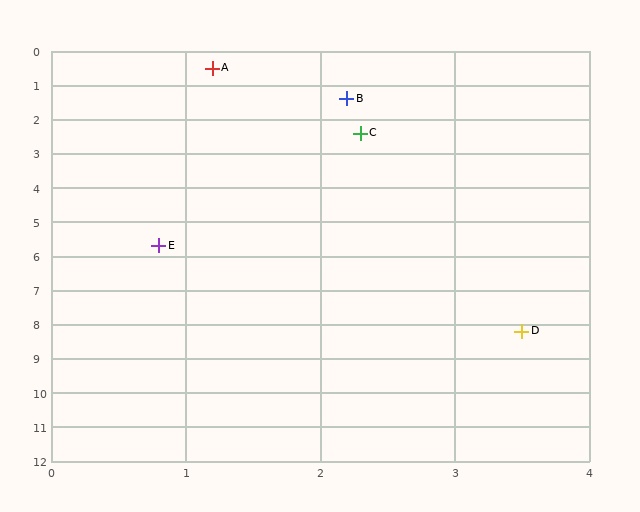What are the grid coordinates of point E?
Point E is at approximately (0.8, 5.7).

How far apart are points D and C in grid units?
Points D and C are about 5.9 grid units apart.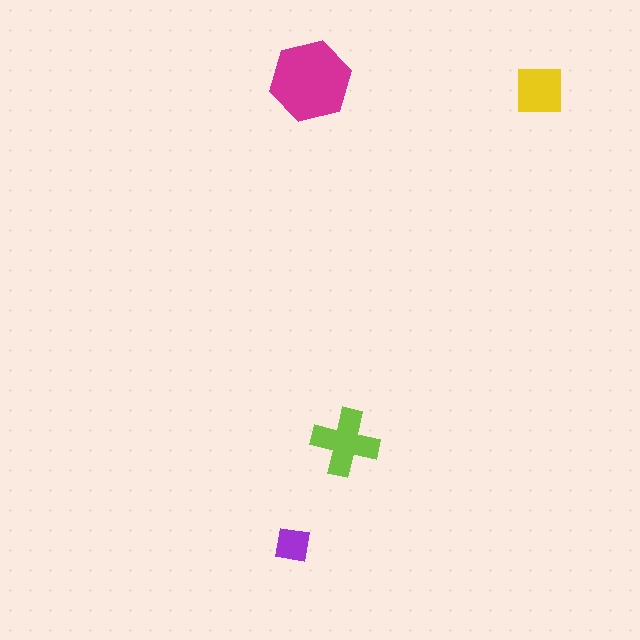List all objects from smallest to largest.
The purple square, the yellow square, the lime cross, the magenta hexagon.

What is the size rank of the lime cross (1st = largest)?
2nd.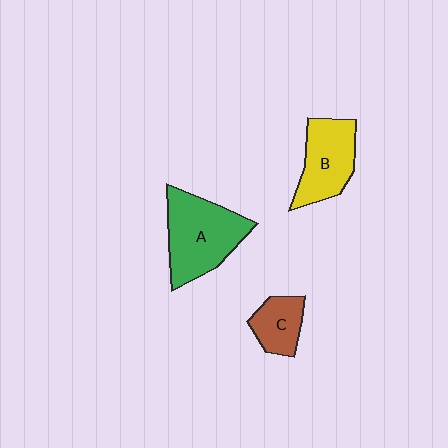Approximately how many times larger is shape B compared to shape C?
Approximately 1.6 times.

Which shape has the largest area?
Shape A (green).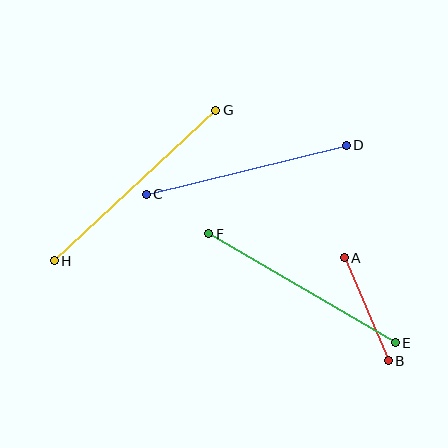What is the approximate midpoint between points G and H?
The midpoint is at approximately (135, 185) pixels.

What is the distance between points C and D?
The distance is approximately 206 pixels.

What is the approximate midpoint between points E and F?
The midpoint is at approximately (302, 288) pixels.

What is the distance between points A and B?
The distance is approximately 112 pixels.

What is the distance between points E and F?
The distance is approximately 216 pixels.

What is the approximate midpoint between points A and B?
The midpoint is at approximately (366, 309) pixels.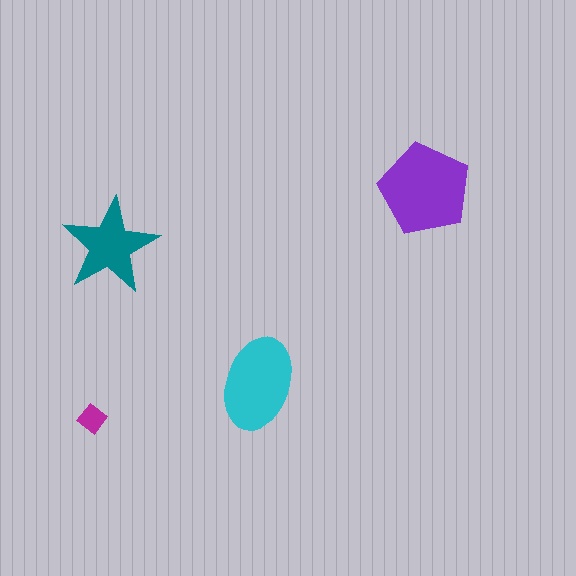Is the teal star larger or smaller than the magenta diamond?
Larger.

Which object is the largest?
The purple pentagon.